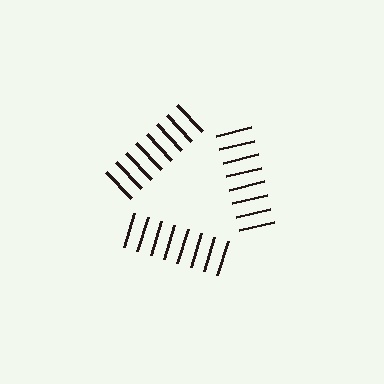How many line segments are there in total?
24 — 8 along each of the 3 edges.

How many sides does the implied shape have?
3 sides — the line-ends trace a triangle.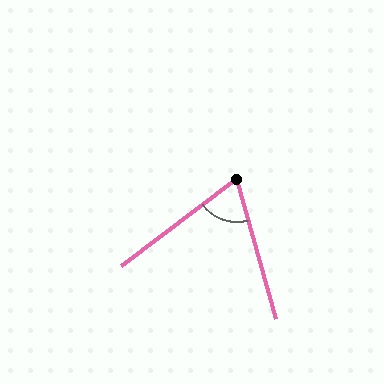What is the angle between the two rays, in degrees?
Approximately 68 degrees.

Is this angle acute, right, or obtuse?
It is acute.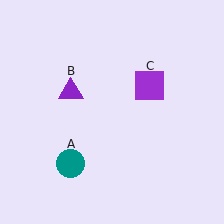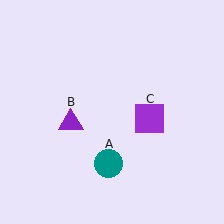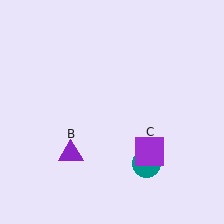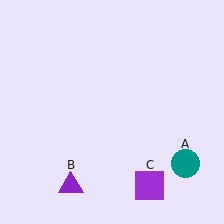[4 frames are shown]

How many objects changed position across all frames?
3 objects changed position: teal circle (object A), purple triangle (object B), purple square (object C).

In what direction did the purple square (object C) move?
The purple square (object C) moved down.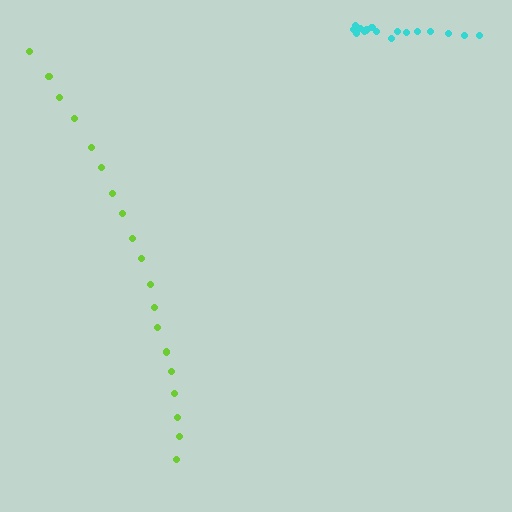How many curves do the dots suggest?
There are 2 distinct paths.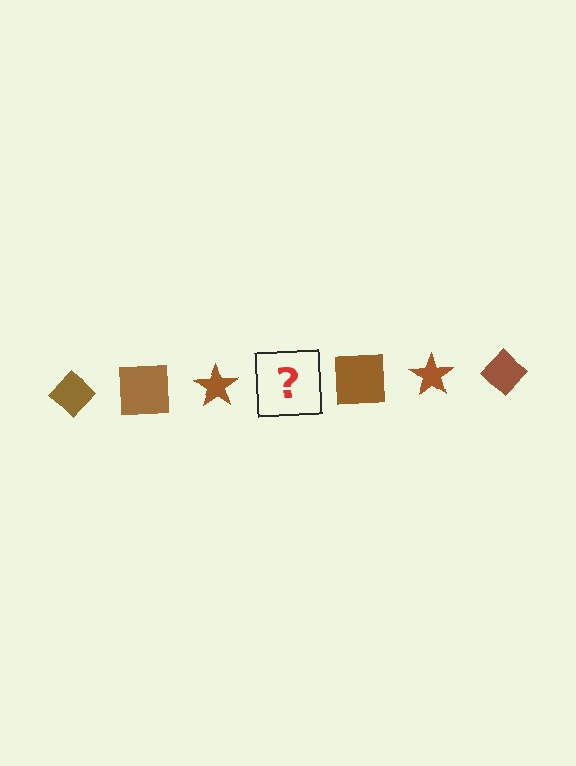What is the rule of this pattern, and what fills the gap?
The rule is that the pattern cycles through diamond, square, star shapes in brown. The gap should be filled with a brown diamond.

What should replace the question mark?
The question mark should be replaced with a brown diamond.